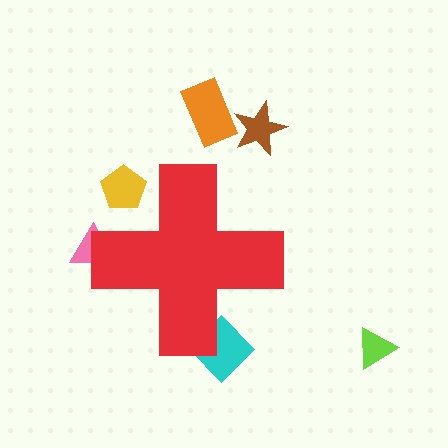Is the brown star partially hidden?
No, the brown star is fully visible.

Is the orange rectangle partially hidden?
No, the orange rectangle is fully visible.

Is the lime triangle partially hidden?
No, the lime triangle is fully visible.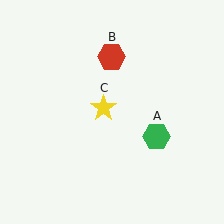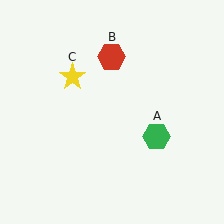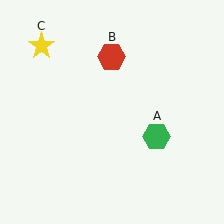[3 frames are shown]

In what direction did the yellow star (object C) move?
The yellow star (object C) moved up and to the left.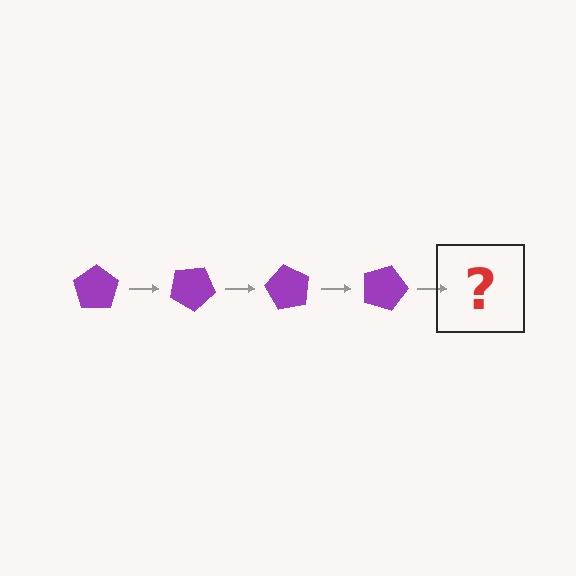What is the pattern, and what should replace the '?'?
The pattern is that the pentagon rotates 30 degrees each step. The '?' should be a purple pentagon rotated 120 degrees.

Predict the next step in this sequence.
The next step is a purple pentagon rotated 120 degrees.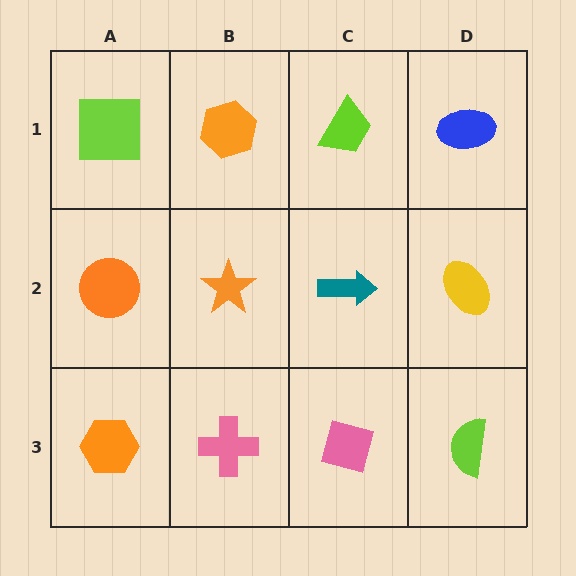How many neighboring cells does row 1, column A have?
2.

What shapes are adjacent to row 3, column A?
An orange circle (row 2, column A), a pink cross (row 3, column B).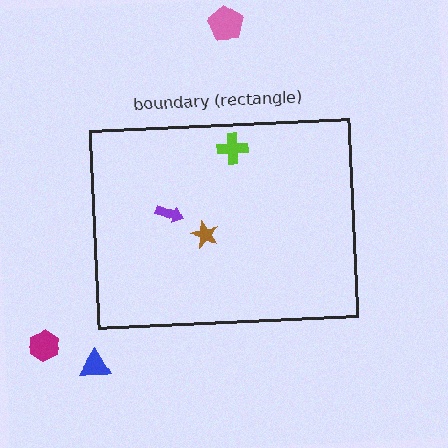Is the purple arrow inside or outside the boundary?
Inside.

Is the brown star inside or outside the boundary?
Inside.